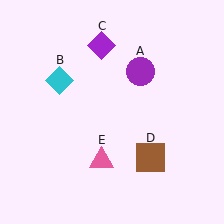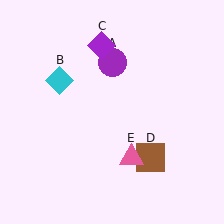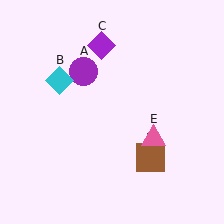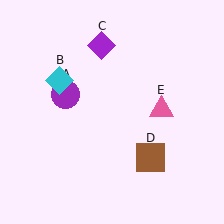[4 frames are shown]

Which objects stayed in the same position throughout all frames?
Cyan diamond (object B) and purple diamond (object C) and brown square (object D) remained stationary.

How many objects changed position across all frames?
2 objects changed position: purple circle (object A), pink triangle (object E).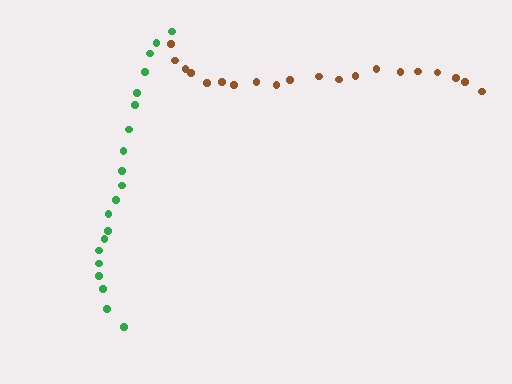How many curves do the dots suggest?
There are 2 distinct paths.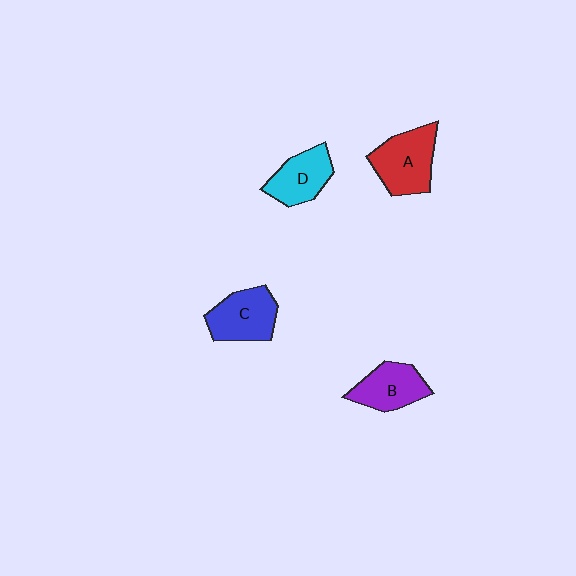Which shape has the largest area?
Shape A (red).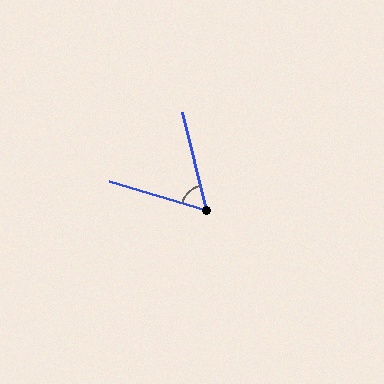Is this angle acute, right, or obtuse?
It is acute.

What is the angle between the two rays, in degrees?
Approximately 60 degrees.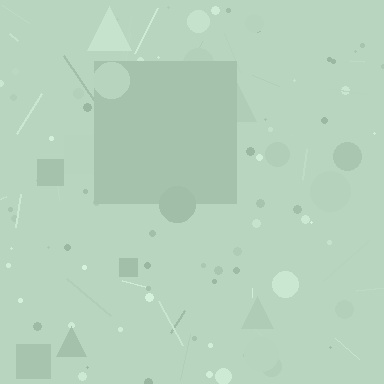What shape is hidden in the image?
A square is hidden in the image.